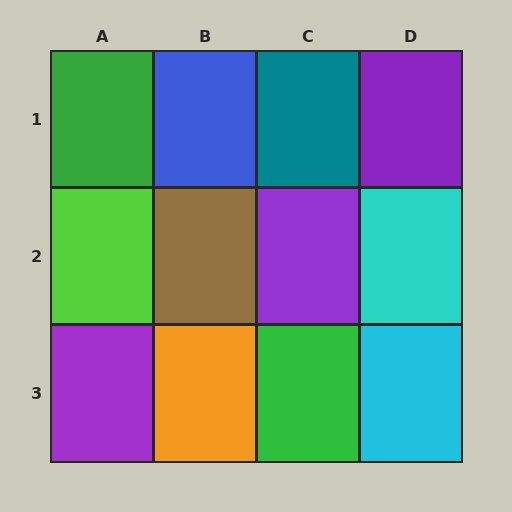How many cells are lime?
1 cell is lime.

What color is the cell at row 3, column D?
Cyan.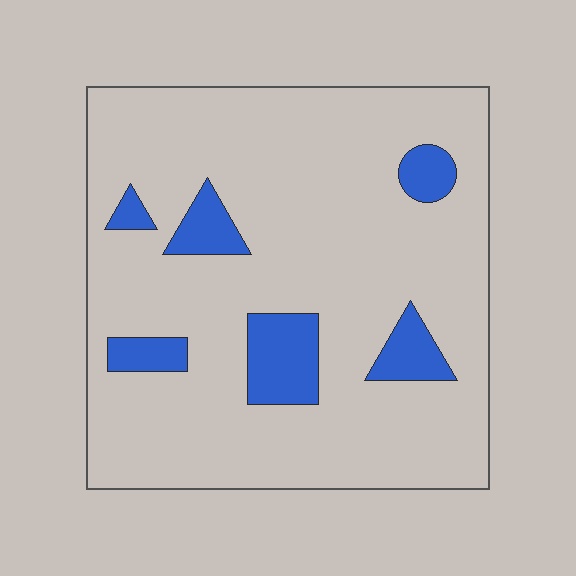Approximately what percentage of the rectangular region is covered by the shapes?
Approximately 15%.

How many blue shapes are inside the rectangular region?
6.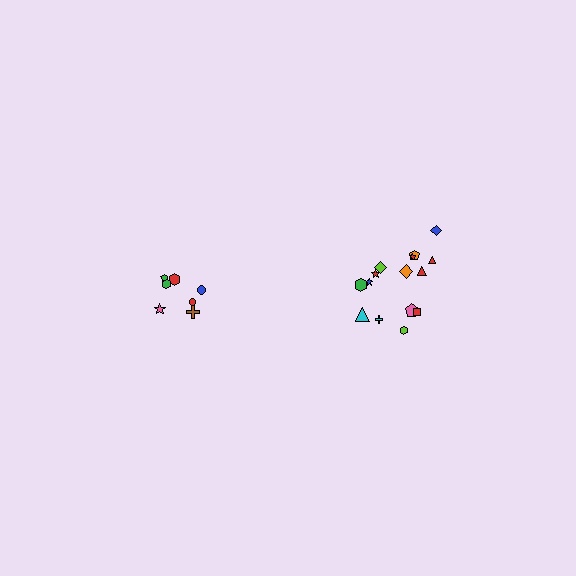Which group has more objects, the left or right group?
The right group.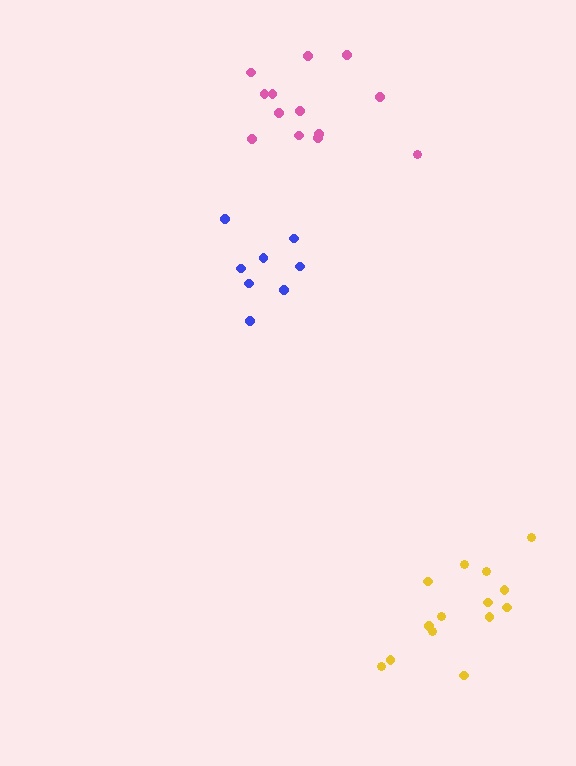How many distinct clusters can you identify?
There are 3 distinct clusters.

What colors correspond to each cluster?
The clusters are colored: yellow, blue, pink.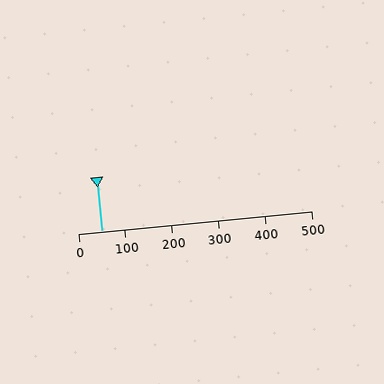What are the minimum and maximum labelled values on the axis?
The axis runs from 0 to 500.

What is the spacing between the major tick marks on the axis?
The major ticks are spaced 100 apart.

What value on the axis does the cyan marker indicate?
The marker indicates approximately 50.